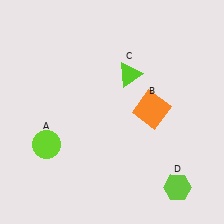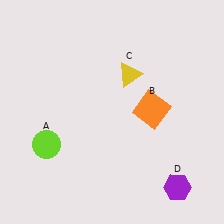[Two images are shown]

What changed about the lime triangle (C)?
In Image 1, C is lime. In Image 2, it changed to yellow.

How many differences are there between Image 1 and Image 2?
There are 2 differences between the two images.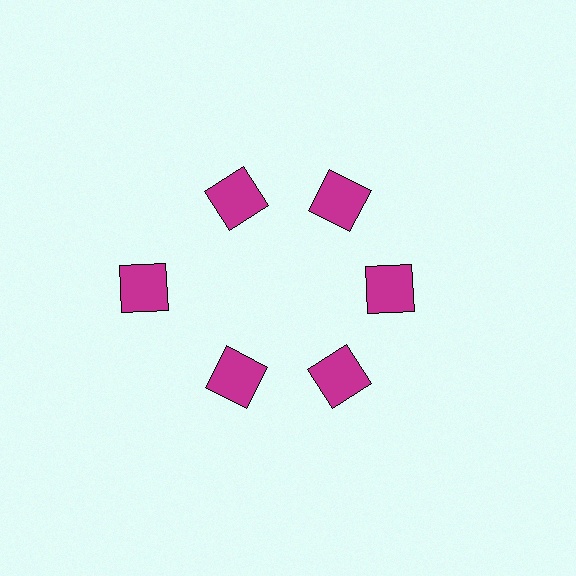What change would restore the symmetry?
The symmetry would be restored by moving it inward, back onto the ring so that all 6 squares sit at equal angles and equal distance from the center.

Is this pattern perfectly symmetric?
No. The 6 magenta squares are arranged in a ring, but one element near the 9 o'clock position is pushed outward from the center, breaking the 6-fold rotational symmetry.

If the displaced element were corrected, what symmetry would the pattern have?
It would have 6-fold rotational symmetry — the pattern would map onto itself every 60 degrees.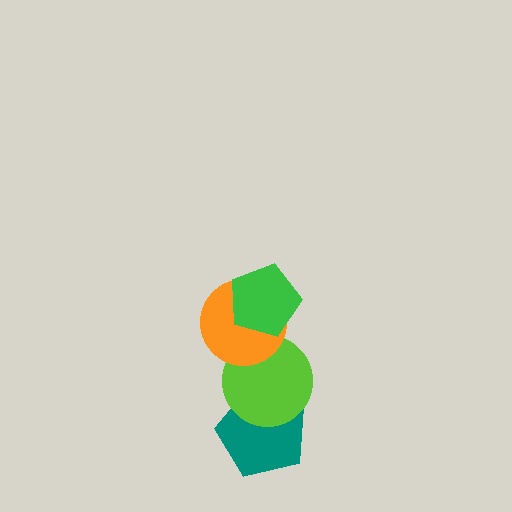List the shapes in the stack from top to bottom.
From top to bottom: the green pentagon, the orange circle, the lime circle, the teal pentagon.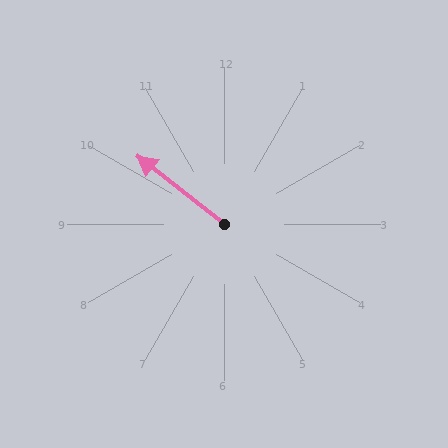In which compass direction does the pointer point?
Northwest.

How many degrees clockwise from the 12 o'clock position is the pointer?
Approximately 308 degrees.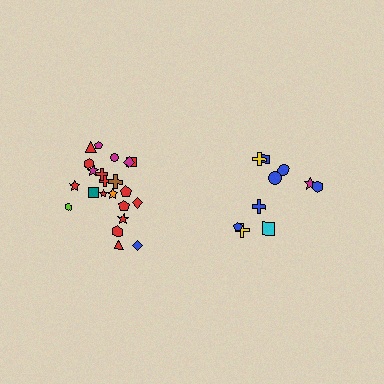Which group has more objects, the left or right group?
The left group.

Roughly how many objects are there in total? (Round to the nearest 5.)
Roughly 30 objects in total.